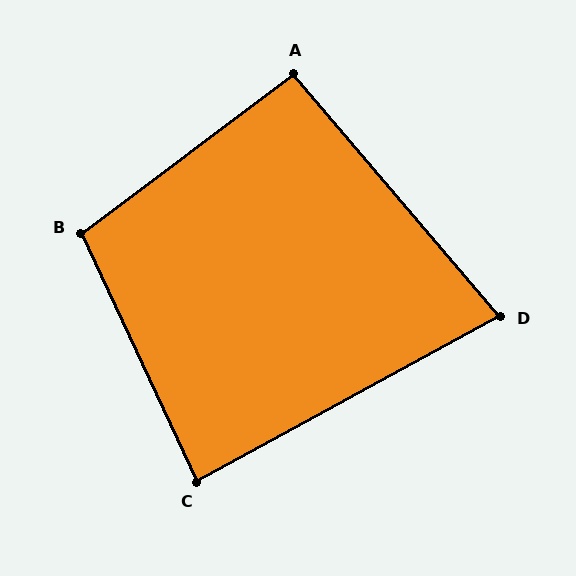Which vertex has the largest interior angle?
B, at approximately 102 degrees.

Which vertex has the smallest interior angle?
D, at approximately 78 degrees.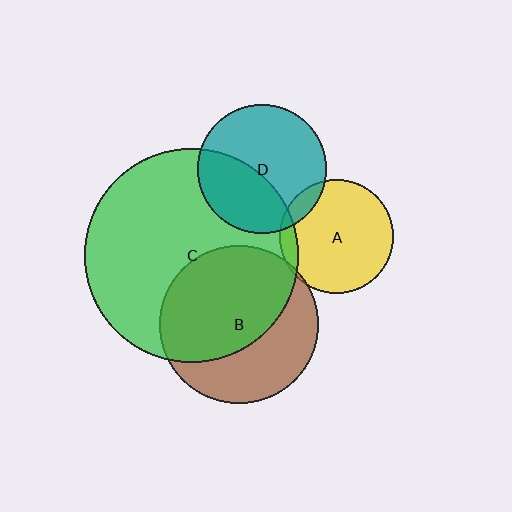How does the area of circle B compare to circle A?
Approximately 1.9 times.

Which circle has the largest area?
Circle C (green).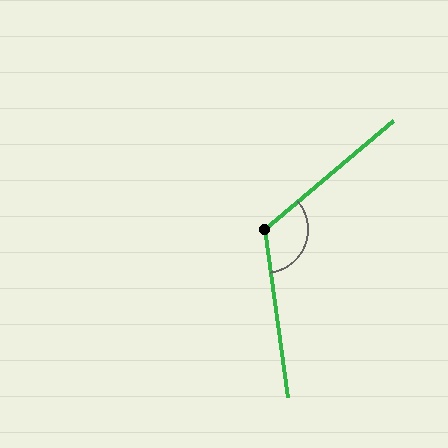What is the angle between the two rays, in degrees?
Approximately 123 degrees.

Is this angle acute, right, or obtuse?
It is obtuse.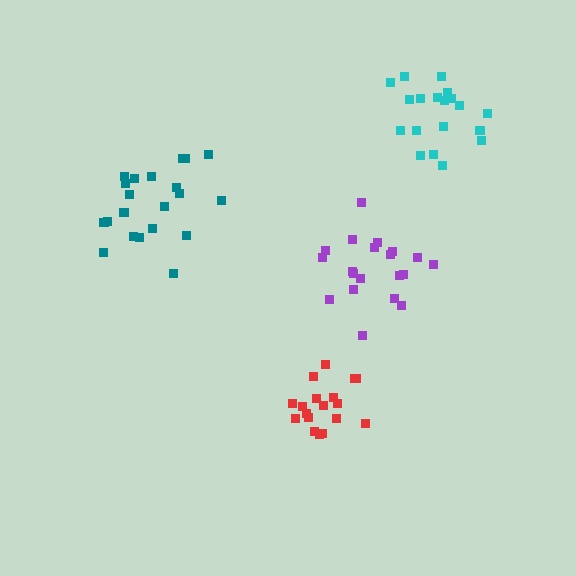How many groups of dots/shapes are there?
There are 4 groups.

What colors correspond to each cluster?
The clusters are colored: red, teal, purple, cyan.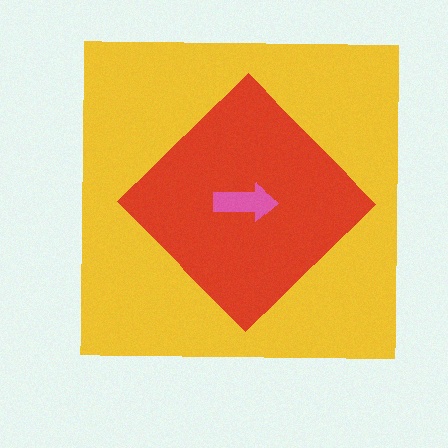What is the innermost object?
The pink arrow.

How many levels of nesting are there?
3.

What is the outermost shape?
The yellow square.